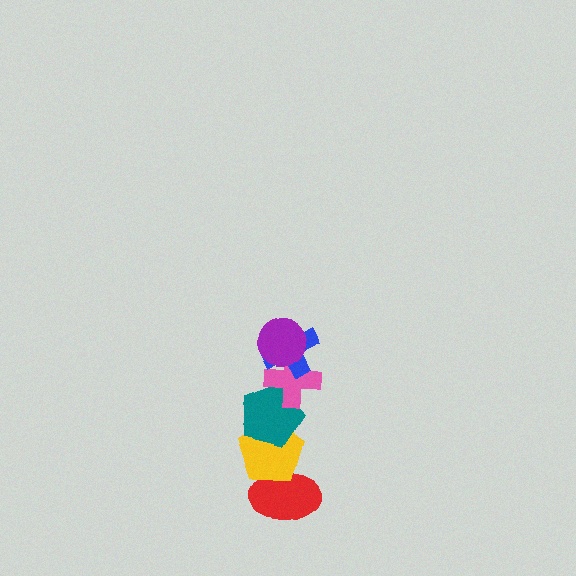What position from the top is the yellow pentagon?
The yellow pentagon is 5th from the top.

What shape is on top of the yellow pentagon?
The teal pentagon is on top of the yellow pentagon.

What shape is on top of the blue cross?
The purple circle is on top of the blue cross.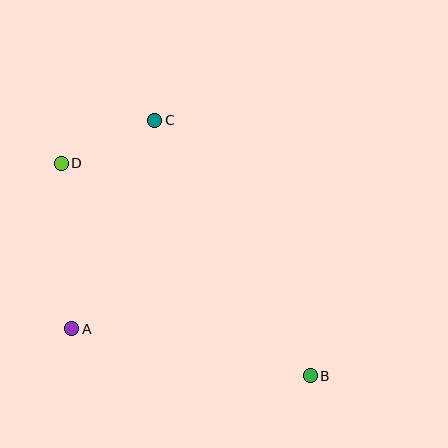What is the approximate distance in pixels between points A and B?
The distance between A and B is approximately 243 pixels.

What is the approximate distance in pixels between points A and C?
The distance between A and C is approximately 225 pixels.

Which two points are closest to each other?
Points C and D are closest to each other.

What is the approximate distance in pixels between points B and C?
The distance between B and C is approximately 299 pixels.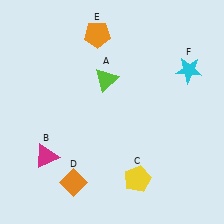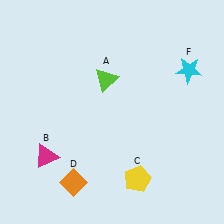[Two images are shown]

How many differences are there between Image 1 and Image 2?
There is 1 difference between the two images.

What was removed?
The orange pentagon (E) was removed in Image 2.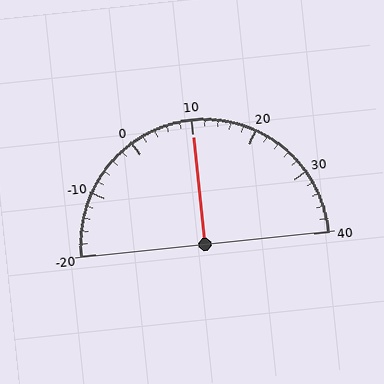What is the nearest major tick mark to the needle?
The nearest major tick mark is 10.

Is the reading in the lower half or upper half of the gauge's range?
The reading is in the upper half of the range (-20 to 40).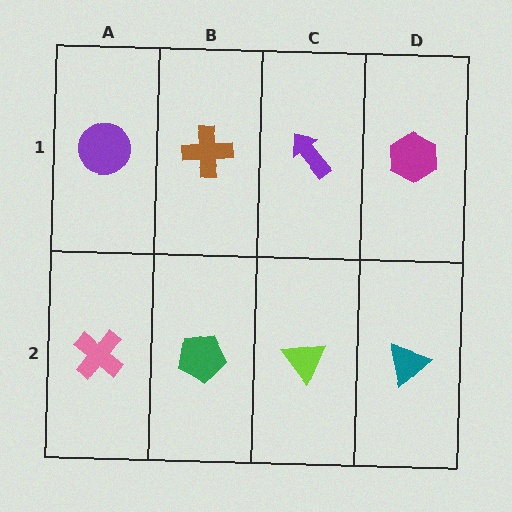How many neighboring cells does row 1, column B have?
3.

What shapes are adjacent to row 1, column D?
A teal triangle (row 2, column D), a purple arrow (row 1, column C).